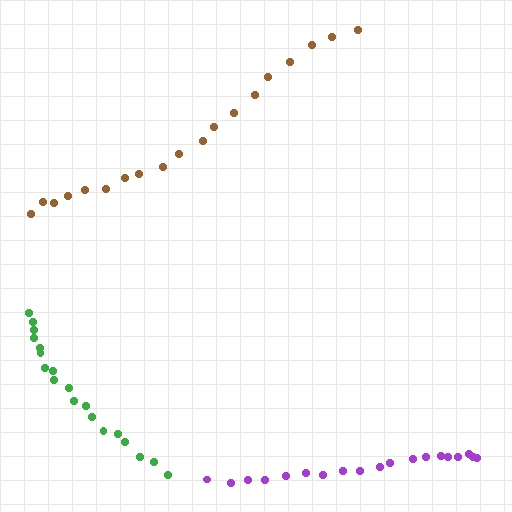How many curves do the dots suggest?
There are 3 distinct paths.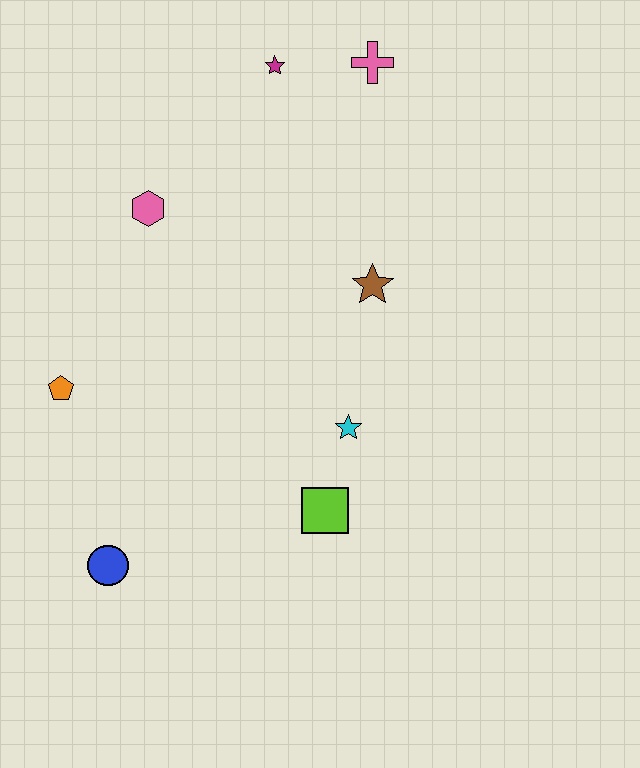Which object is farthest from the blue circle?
The pink cross is farthest from the blue circle.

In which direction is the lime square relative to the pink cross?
The lime square is below the pink cross.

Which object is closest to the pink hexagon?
The magenta star is closest to the pink hexagon.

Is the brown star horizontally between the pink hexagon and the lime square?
No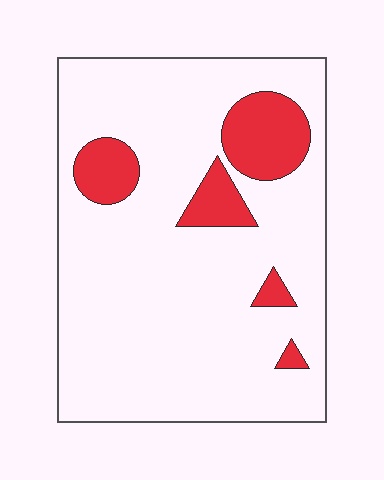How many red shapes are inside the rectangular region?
5.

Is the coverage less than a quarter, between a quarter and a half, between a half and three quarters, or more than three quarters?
Less than a quarter.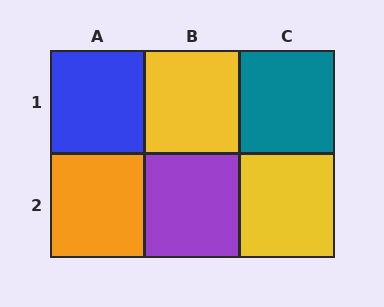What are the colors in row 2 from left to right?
Orange, purple, yellow.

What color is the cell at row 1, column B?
Yellow.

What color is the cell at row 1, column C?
Teal.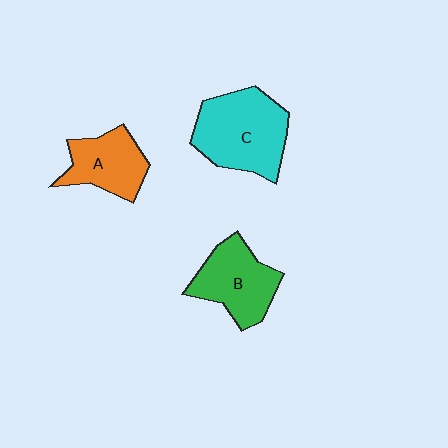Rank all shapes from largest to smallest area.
From largest to smallest: C (cyan), B (green), A (orange).